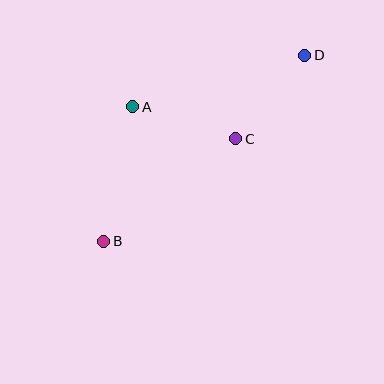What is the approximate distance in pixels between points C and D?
The distance between C and D is approximately 109 pixels.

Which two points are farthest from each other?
Points B and D are farthest from each other.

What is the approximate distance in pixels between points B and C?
The distance between B and C is approximately 167 pixels.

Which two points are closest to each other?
Points A and C are closest to each other.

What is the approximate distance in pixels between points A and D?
The distance between A and D is approximately 179 pixels.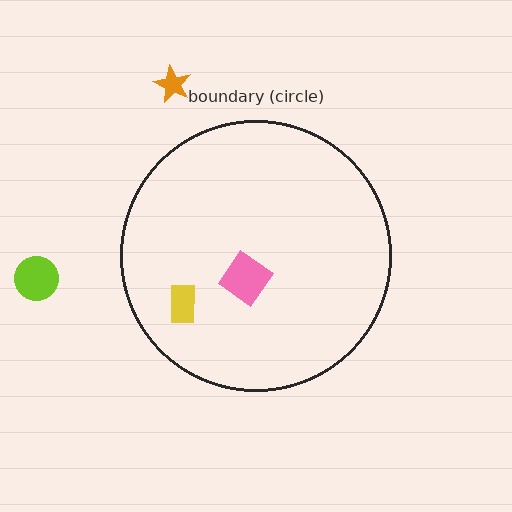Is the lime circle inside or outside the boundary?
Outside.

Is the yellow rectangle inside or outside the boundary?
Inside.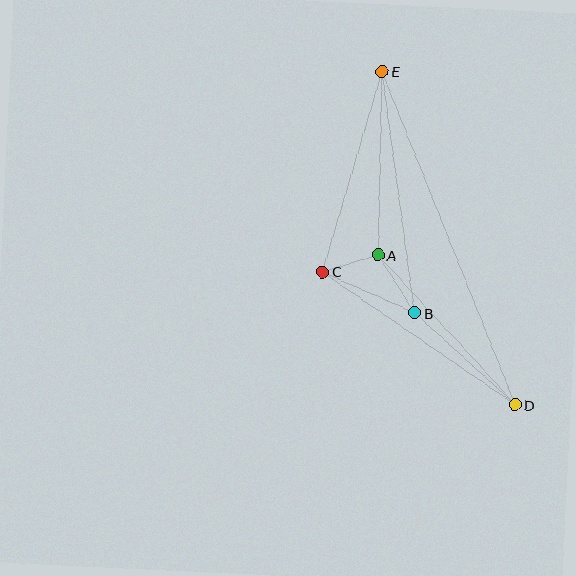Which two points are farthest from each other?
Points D and E are farthest from each other.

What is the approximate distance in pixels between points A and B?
The distance between A and B is approximately 68 pixels.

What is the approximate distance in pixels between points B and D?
The distance between B and D is approximately 136 pixels.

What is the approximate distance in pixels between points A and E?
The distance between A and E is approximately 183 pixels.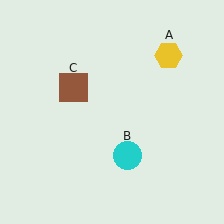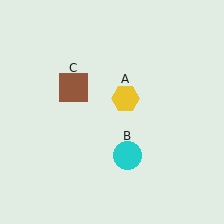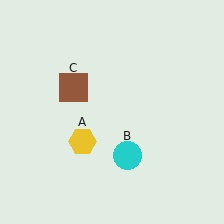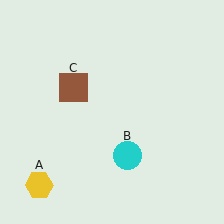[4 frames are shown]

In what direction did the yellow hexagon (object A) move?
The yellow hexagon (object A) moved down and to the left.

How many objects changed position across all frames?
1 object changed position: yellow hexagon (object A).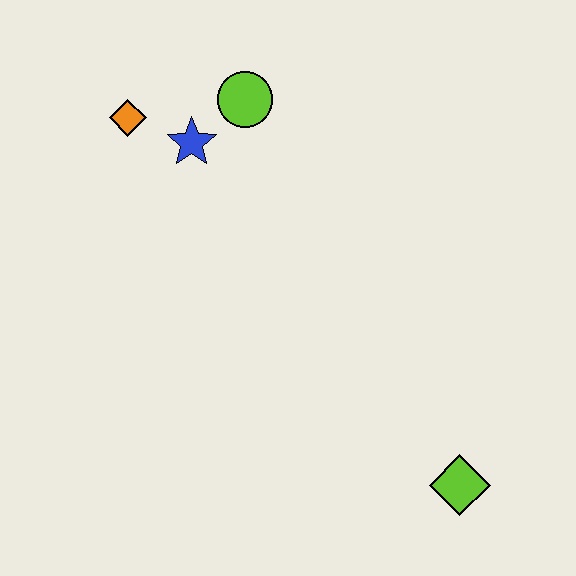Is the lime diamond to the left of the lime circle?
No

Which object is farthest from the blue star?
The lime diamond is farthest from the blue star.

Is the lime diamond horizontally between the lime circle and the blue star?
No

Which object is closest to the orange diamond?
The blue star is closest to the orange diamond.